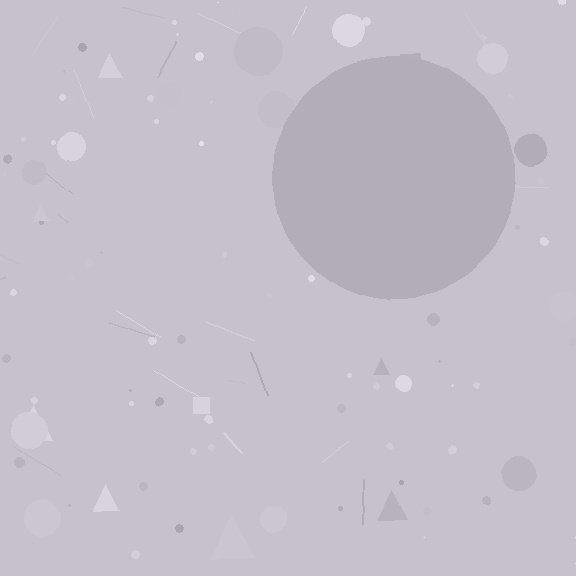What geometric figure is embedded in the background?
A circle is embedded in the background.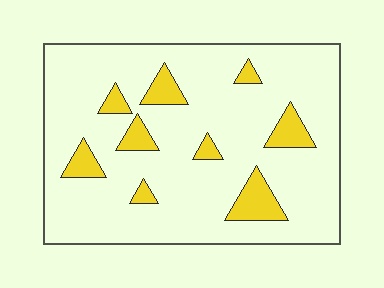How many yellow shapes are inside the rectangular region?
9.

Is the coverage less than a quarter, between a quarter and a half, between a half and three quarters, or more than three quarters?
Less than a quarter.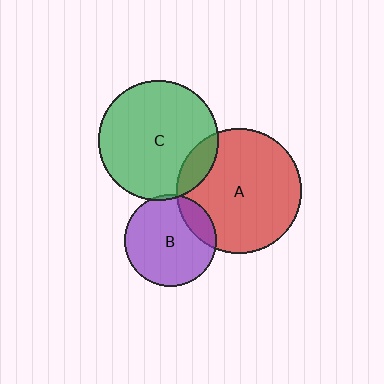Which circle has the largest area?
Circle A (red).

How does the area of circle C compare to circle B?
Approximately 1.7 times.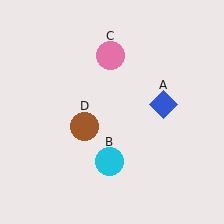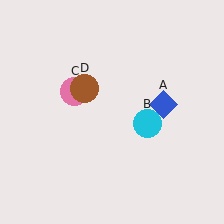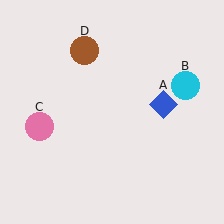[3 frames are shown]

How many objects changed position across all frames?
3 objects changed position: cyan circle (object B), pink circle (object C), brown circle (object D).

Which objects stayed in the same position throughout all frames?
Blue diamond (object A) remained stationary.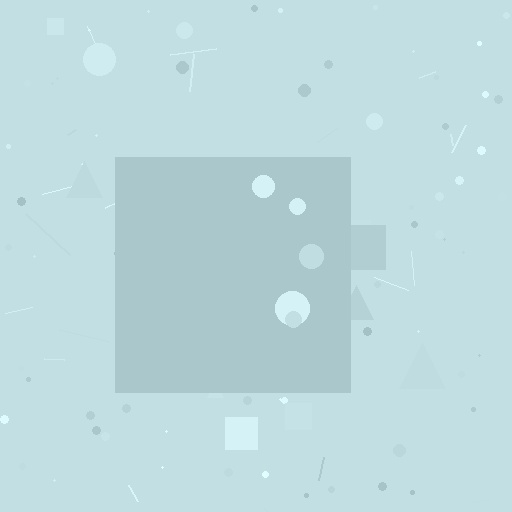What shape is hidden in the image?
A square is hidden in the image.